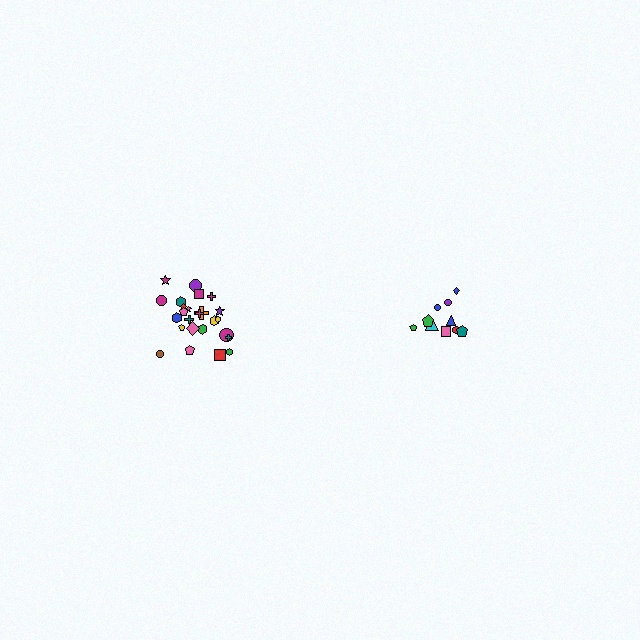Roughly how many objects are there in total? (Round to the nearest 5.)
Roughly 35 objects in total.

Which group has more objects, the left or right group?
The left group.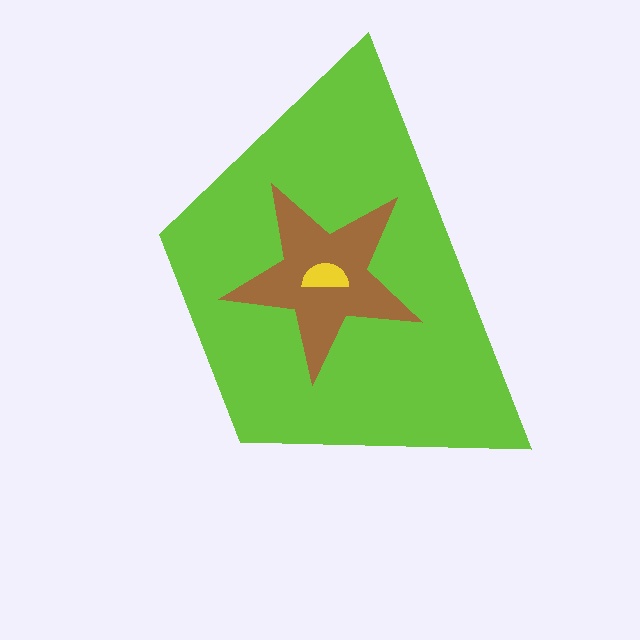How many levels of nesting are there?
3.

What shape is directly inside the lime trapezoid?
The brown star.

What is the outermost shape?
The lime trapezoid.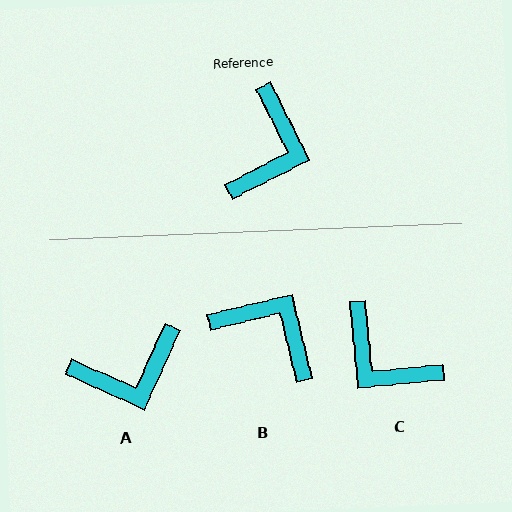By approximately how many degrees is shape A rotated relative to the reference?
Approximately 51 degrees clockwise.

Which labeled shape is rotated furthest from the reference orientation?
C, about 111 degrees away.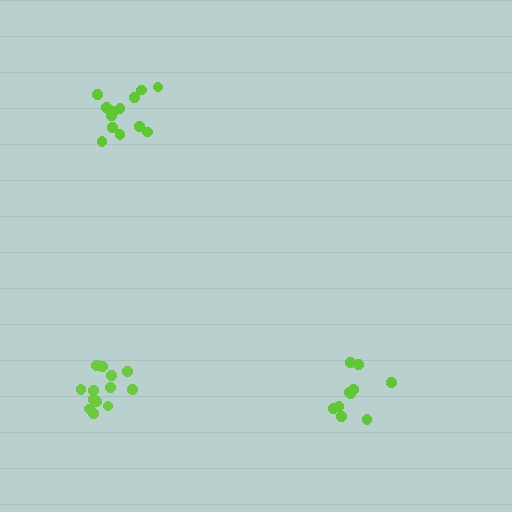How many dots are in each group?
Group 1: 13 dots, Group 2: 10 dots, Group 3: 13 dots (36 total).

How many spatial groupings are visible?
There are 3 spatial groupings.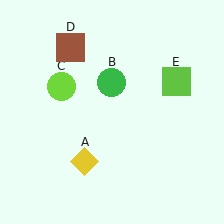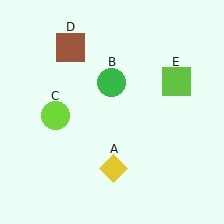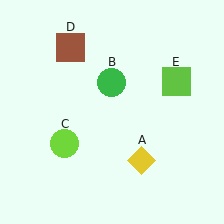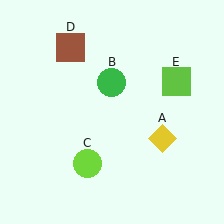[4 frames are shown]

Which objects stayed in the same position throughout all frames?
Green circle (object B) and brown square (object D) and lime square (object E) remained stationary.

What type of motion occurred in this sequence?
The yellow diamond (object A), lime circle (object C) rotated counterclockwise around the center of the scene.